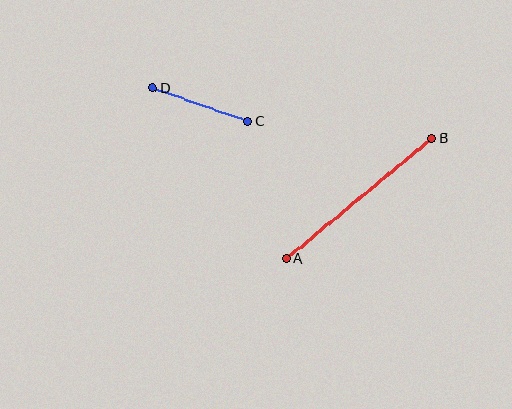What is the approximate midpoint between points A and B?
The midpoint is at approximately (360, 198) pixels.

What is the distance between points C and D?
The distance is approximately 100 pixels.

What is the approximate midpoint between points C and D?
The midpoint is at approximately (200, 104) pixels.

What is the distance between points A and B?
The distance is approximately 189 pixels.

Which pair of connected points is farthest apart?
Points A and B are farthest apart.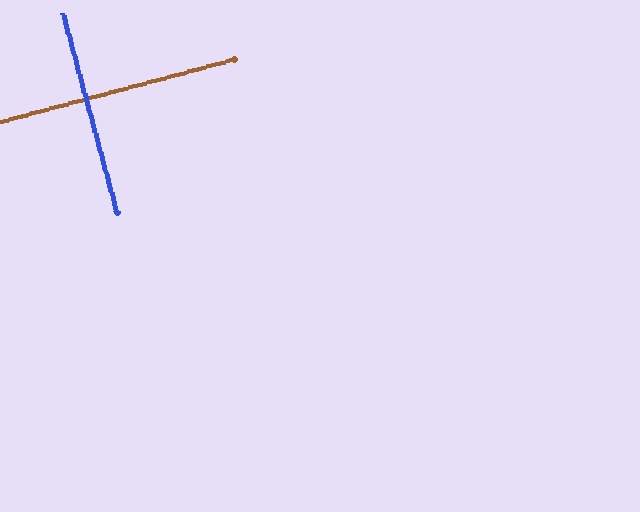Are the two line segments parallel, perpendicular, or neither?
Perpendicular — they meet at approximately 90°.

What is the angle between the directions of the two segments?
Approximately 90 degrees.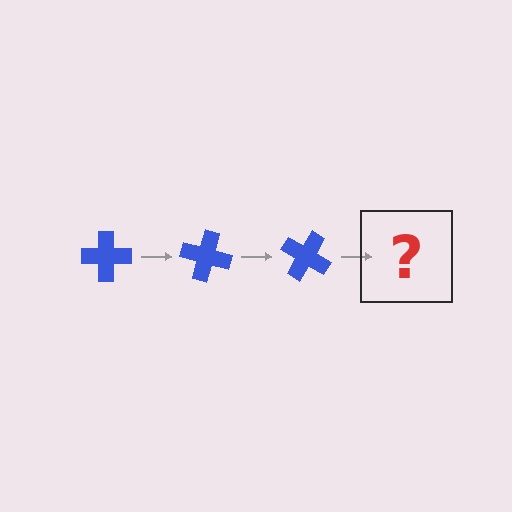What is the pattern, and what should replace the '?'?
The pattern is that the cross rotates 15 degrees each step. The '?' should be a blue cross rotated 45 degrees.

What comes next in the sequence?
The next element should be a blue cross rotated 45 degrees.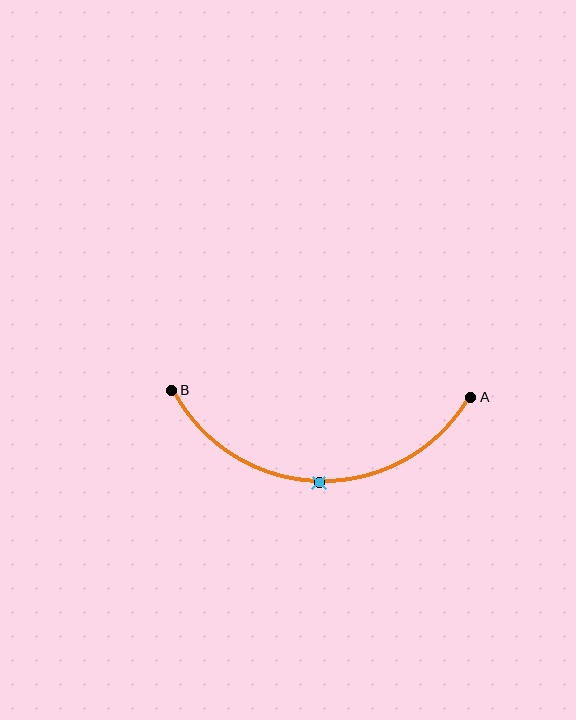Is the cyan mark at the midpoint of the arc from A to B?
Yes. The cyan mark lies on the arc at equal arc-length from both A and B — it is the arc midpoint.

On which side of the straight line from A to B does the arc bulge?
The arc bulges below the straight line connecting A and B.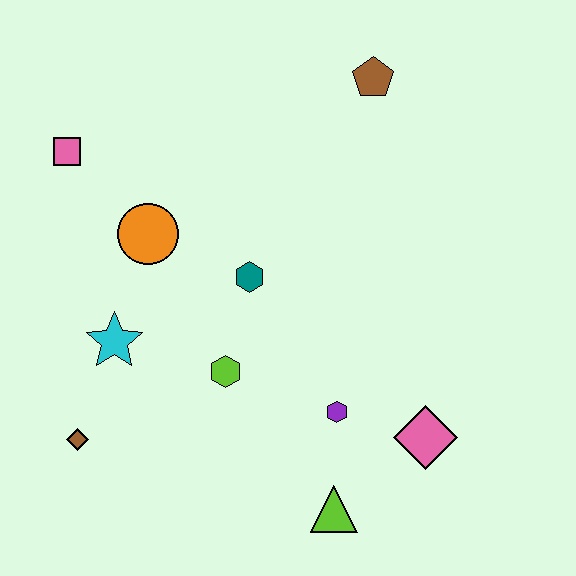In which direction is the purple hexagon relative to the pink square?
The purple hexagon is to the right of the pink square.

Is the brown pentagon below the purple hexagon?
No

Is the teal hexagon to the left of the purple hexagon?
Yes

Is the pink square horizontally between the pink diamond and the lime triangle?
No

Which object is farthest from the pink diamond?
The pink square is farthest from the pink diamond.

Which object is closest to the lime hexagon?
The teal hexagon is closest to the lime hexagon.